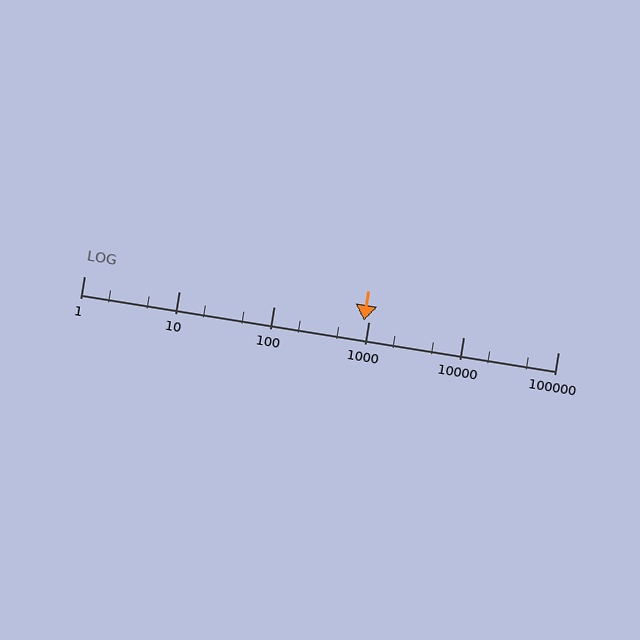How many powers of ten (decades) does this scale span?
The scale spans 5 decades, from 1 to 100000.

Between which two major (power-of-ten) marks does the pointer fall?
The pointer is between 100 and 1000.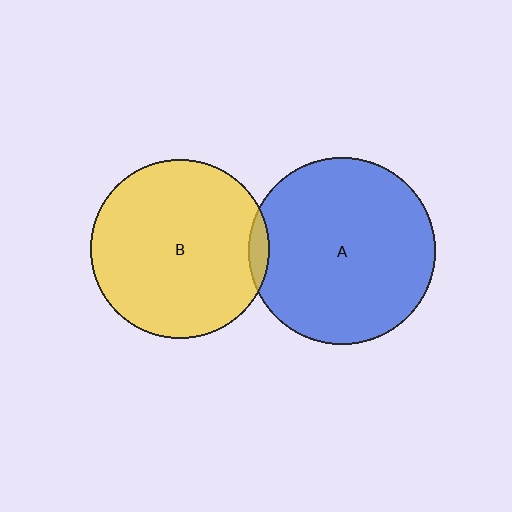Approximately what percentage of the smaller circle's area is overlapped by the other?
Approximately 5%.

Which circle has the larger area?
Circle A (blue).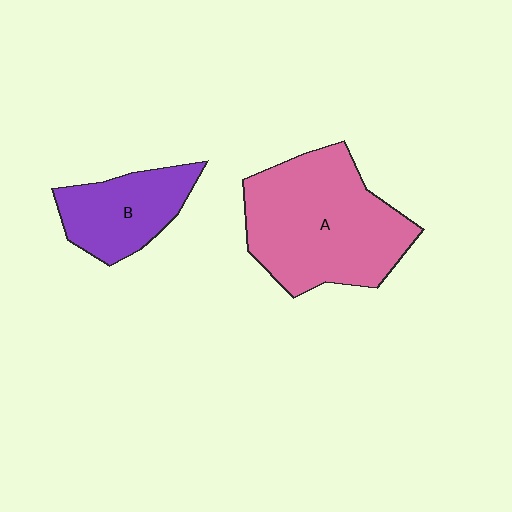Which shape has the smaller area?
Shape B (purple).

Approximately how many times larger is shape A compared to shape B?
Approximately 2.0 times.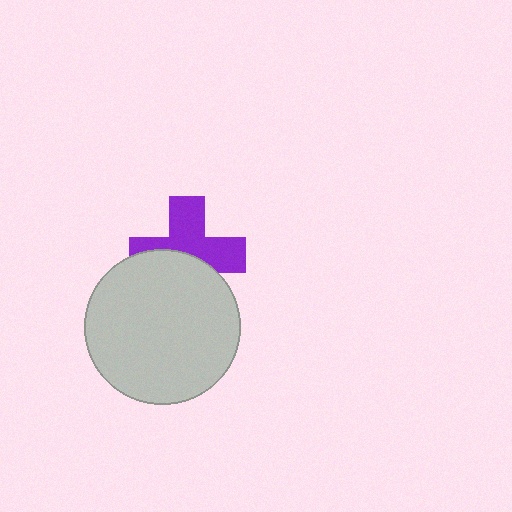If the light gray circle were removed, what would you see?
You would see the complete purple cross.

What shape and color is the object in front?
The object in front is a light gray circle.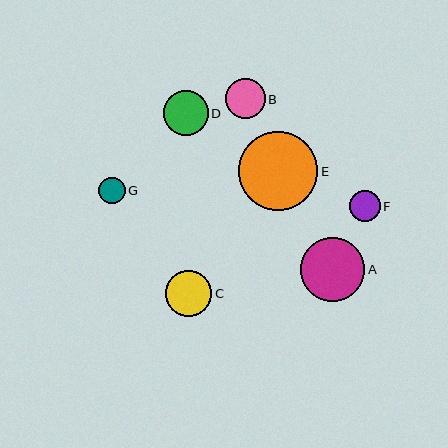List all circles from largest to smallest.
From largest to smallest: E, A, C, D, B, F, G.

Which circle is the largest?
Circle E is the largest with a size of approximately 79 pixels.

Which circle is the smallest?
Circle G is the smallest with a size of approximately 26 pixels.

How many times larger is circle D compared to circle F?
Circle D is approximately 1.5 times the size of circle F.